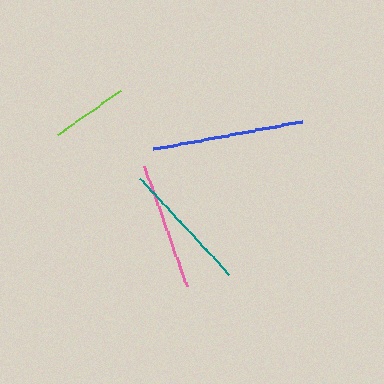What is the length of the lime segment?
The lime segment is approximately 77 pixels long.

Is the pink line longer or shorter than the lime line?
The pink line is longer than the lime line.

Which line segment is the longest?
The blue line is the longest at approximately 151 pixels.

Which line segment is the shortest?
The lime line is the shortest at approximately 77 pixels.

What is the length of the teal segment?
The teal segment is approximately 130 pixels long.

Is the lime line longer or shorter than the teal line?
The teal line is longer than the lime line.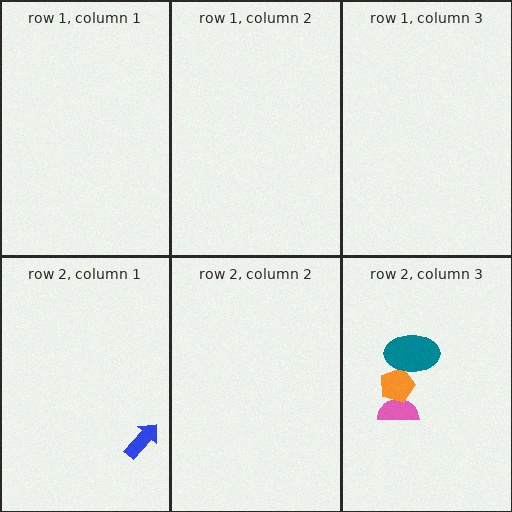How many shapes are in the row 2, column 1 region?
1.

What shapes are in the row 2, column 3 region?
The pink semicircle, the orange pentagon, the teal ellipse.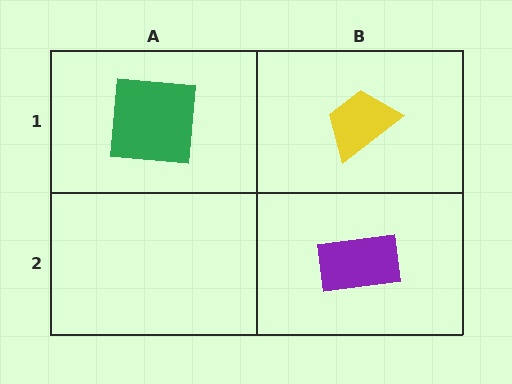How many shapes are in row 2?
1 shape.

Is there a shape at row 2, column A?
No, that cell is empty.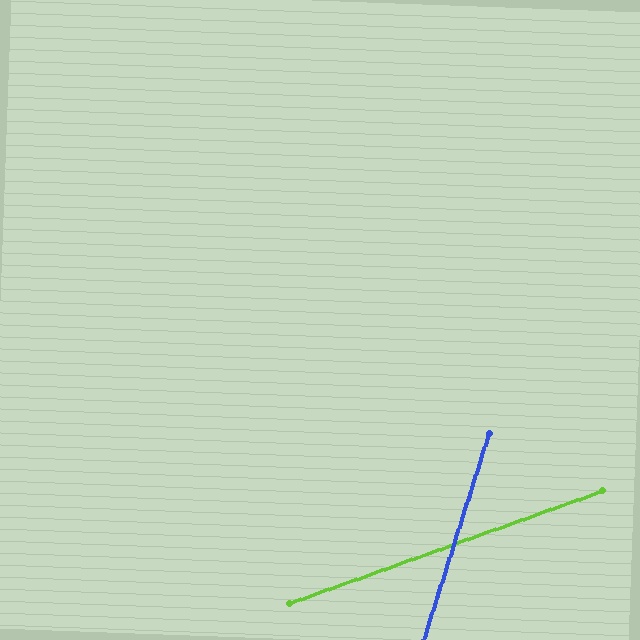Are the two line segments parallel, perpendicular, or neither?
Neither parallel nor perpendicular — they differ by about 53°.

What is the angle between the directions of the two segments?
Approximately 53 degrees.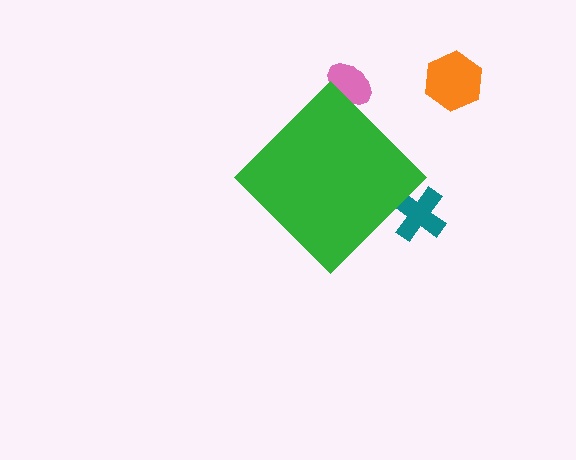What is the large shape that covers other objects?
A green diamond.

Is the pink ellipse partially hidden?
Yes, the pink ellipse is partially hidden behind the green diamond.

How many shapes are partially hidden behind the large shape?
2 shapes are partially hidden.